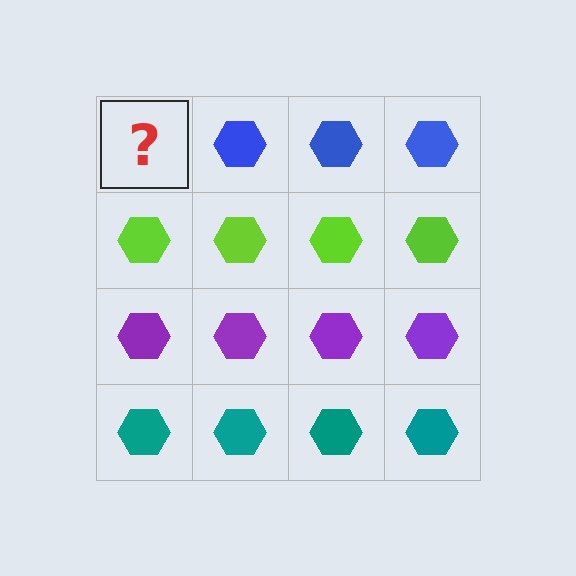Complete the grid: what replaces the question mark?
The question mark should be replaced with a blue hexagon.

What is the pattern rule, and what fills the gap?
The rule is that each row has a consistent color. The gap should be filled with a blue hexagon.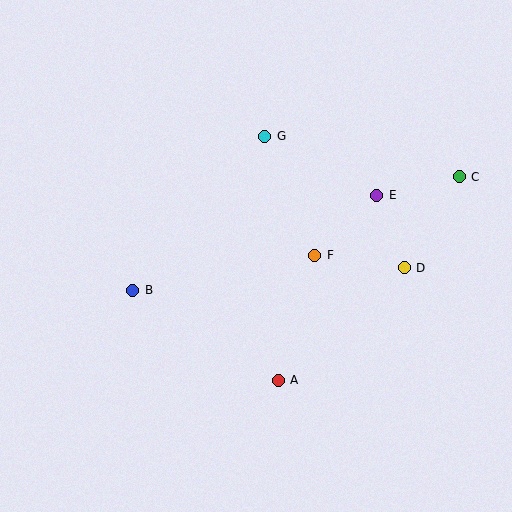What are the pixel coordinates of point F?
Point F is at (315, 255).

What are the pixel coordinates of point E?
Point E is at (377, 195).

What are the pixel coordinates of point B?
Point B is at (133, 290).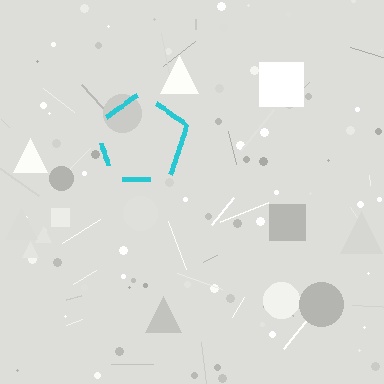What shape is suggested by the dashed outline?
The dashed outline suggests a pentagon.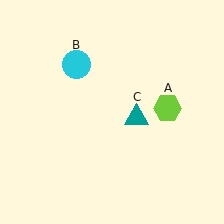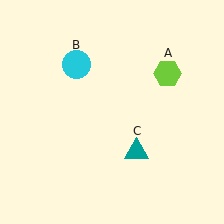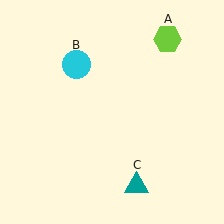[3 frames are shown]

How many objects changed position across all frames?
2 objects changed position: lime hexagon (object A), teal triangle (object C).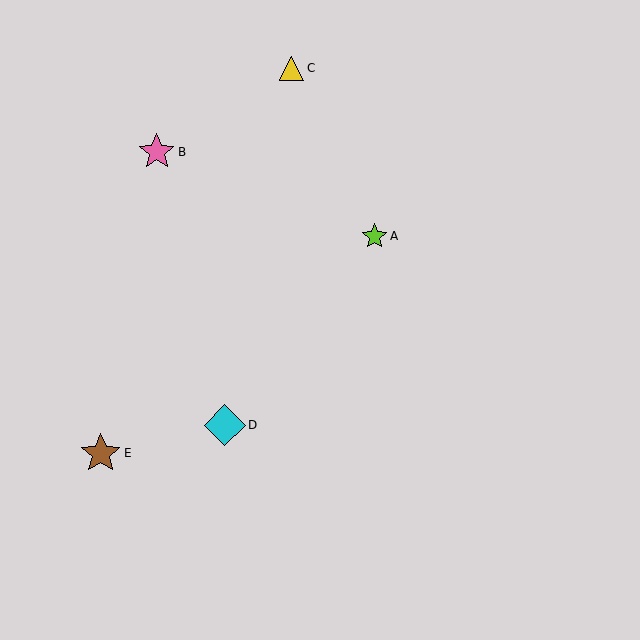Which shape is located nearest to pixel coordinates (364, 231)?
The lime star (labeled A) at (374, 236) is nearest to that location.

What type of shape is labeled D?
Shape D is a cyan diamond.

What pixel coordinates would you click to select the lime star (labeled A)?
Click at (374, 236) to select the lime star A.